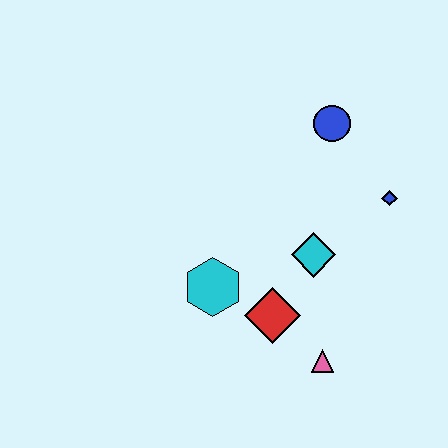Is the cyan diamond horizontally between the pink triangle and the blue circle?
No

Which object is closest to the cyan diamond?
The red diamond is closest to the cyan diamond.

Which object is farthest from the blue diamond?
The cyan hexagon is farthest from the blue diamond.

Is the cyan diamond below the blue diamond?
Yes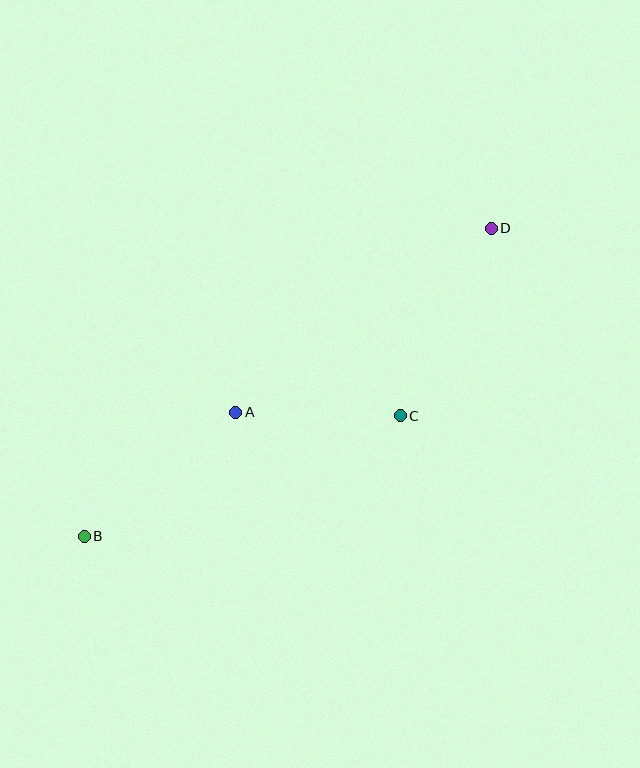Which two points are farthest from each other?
Points B and D are farthest from each other.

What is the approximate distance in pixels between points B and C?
The distance between B and C is approximately 338 pixels.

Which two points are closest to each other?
Points A and C are closest to each other.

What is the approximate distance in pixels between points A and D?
The distance between A and D is approximately 315 pixels.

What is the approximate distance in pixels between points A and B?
The distance between A and B is approximately 196 pixels.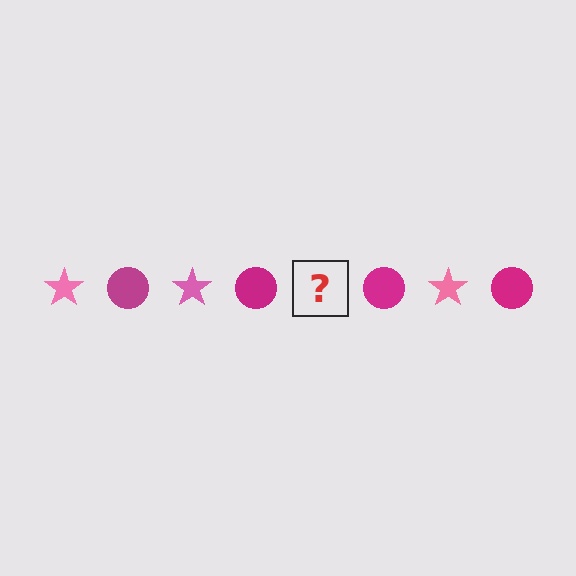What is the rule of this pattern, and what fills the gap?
The rule is that the pattern alternates between pink star and magenta circle. The gap should be filled with a pink star.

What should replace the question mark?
The question mark should be replaced with a pink star.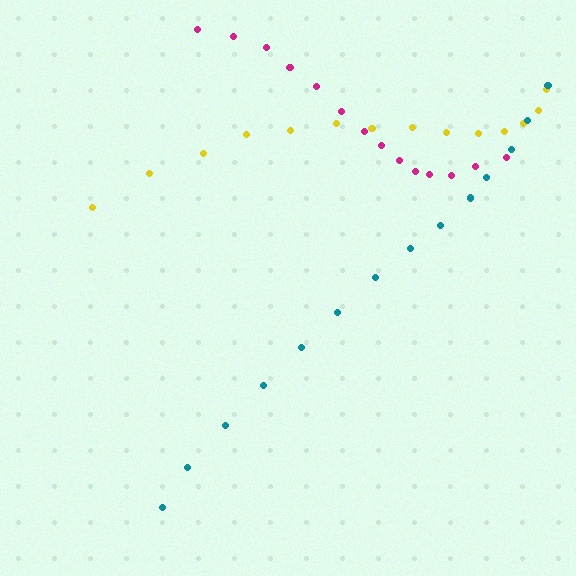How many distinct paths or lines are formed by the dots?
There are 3 distinct paths.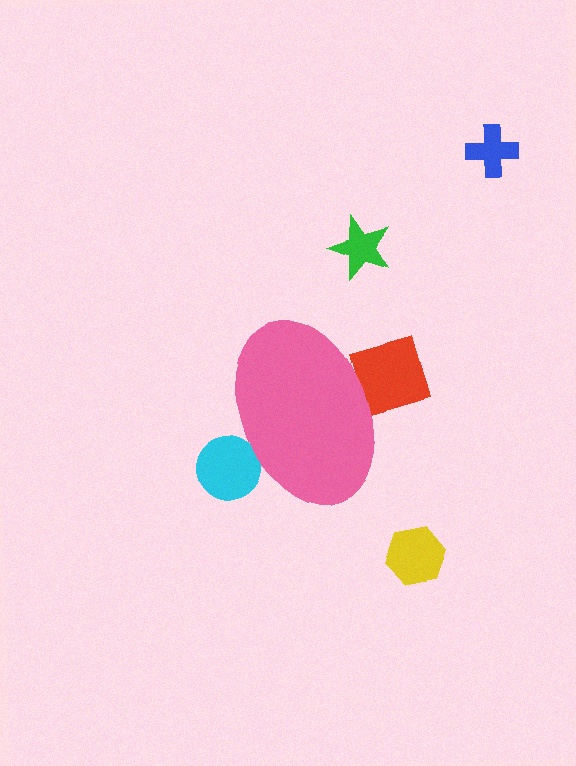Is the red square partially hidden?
Yes, the red square is partially hidden behind the pink ellipse.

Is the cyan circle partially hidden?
Yes, the cyan circle is partially hidden behind the pink ellipse.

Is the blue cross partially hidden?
No, the blue cross is fully visible.